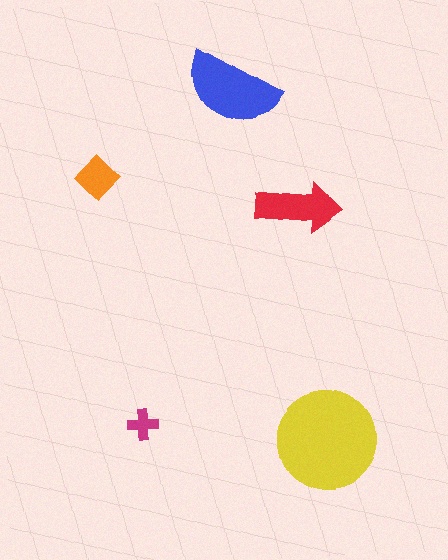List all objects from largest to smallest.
The yellow circle, the blue semicircle, the red arrow, the orange diamond, the magenta cross.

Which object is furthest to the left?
The orange diamond is leftmost.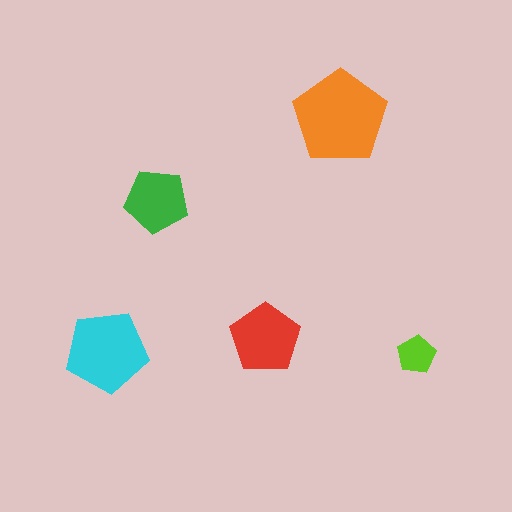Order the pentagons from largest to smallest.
the orange one, the cyan one, the red one, the green one, the lime one.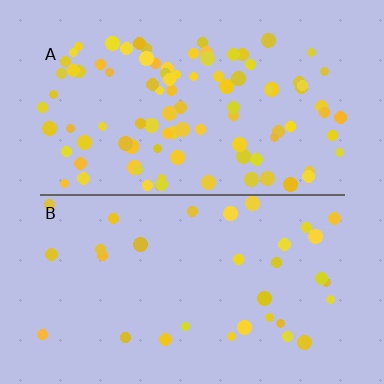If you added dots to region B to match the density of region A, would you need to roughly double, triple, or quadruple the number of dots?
Approximately triple.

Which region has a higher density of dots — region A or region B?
A (the top).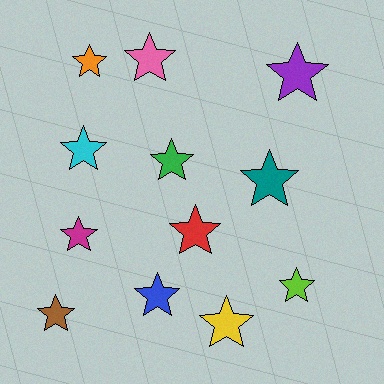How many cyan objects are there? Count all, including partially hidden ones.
There is 1 cyan object.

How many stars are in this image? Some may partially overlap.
There are 12 stars.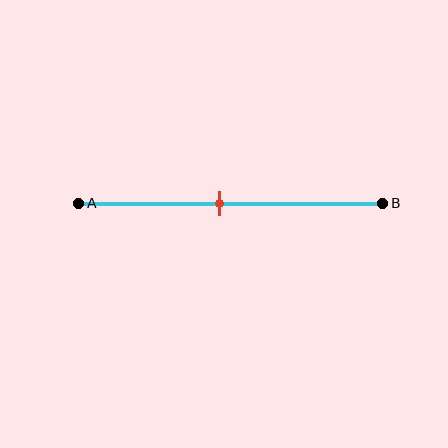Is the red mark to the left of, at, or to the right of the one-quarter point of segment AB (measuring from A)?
The red mark is to the right of the one-quarter point of segment AB.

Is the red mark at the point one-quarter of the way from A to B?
No, the mark is at about 45% from A, not at the 25% one-quarter point.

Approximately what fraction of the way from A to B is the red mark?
The red mark is approximately 45% of the way from A to B.